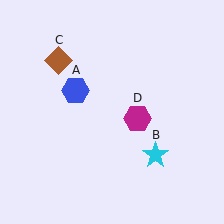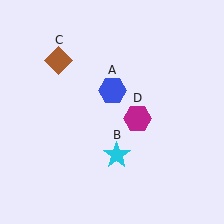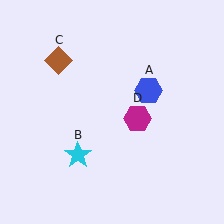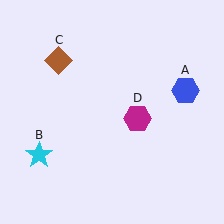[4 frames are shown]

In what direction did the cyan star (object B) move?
The cyan star (object B) moved left.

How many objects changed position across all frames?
2 objects changed position: blue hexagon (object A), cyan star (object B).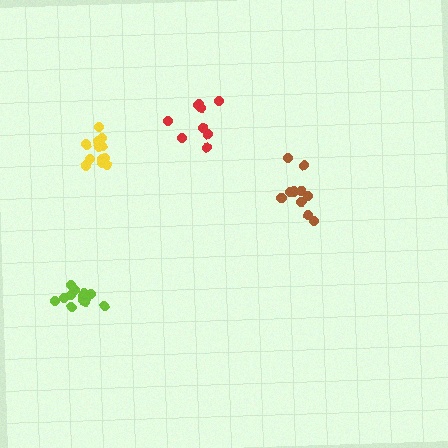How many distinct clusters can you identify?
There are 4 distinct clusters.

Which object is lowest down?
The lime cluster is bottommost.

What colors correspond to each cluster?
The clusters are colored: brown, red, yellow, lime.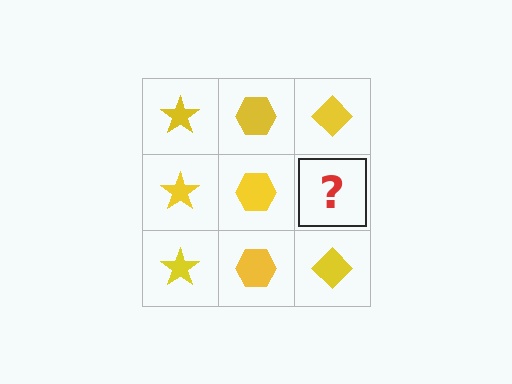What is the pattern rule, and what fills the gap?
The rule is that each column has a consistent shape. The gap should be filled with a yellow diamond.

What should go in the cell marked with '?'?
The missing cell should contain a yellow diamond.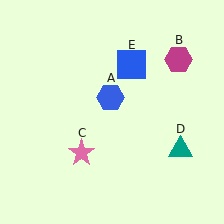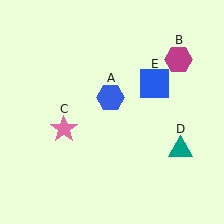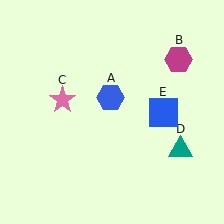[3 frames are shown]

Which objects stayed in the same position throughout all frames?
Blue hexagon (object A) and magenta hexagon (object B) and teal triangle (object D) remained stationary.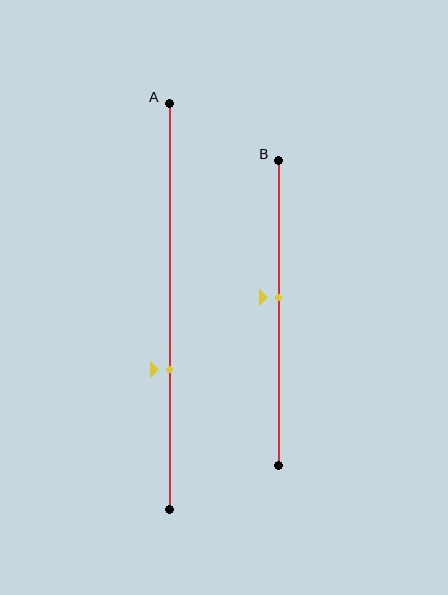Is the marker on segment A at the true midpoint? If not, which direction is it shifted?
No, the marker on segment A is shifted downward by about 16% of the segment length.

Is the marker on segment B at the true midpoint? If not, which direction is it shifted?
No, the marker on segment B is shifted upward by about 5% of the segment length.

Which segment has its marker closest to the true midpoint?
Segment B has its marker closest to the true midpoint.